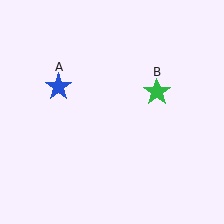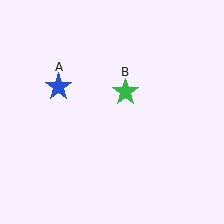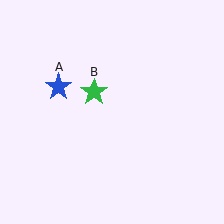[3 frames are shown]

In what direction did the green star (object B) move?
The green star (object B) moved left.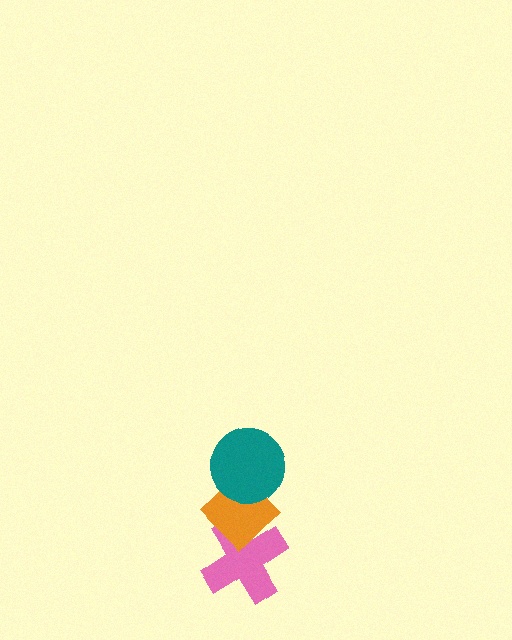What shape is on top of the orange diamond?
The teal circle is on top of the orange diamond.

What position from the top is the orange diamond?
The orange diamond is 2nd from the top.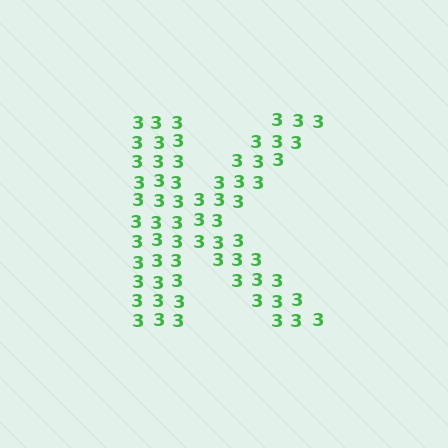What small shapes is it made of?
It is made of small digit 3's.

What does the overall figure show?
The overall figure shows the letter K.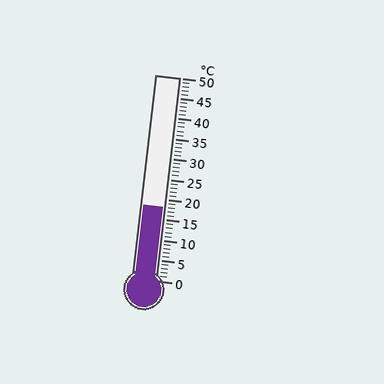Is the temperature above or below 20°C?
The temperature is below 20°C.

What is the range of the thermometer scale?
The thermometer scale ranges from 0°C to 50°C.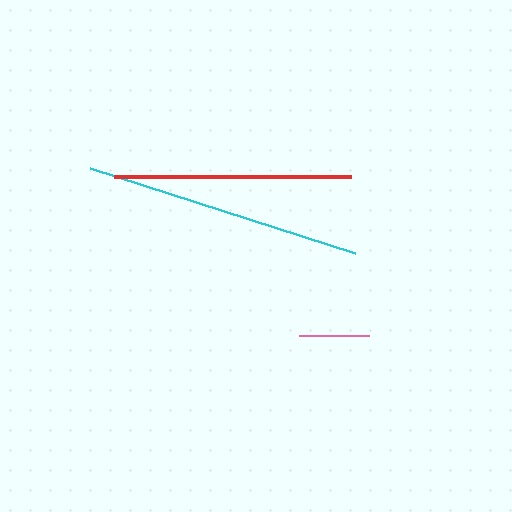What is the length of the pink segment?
The pink segment is approximately 69 pixels long.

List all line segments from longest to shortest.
From longest to shortest: cyan, red, pink.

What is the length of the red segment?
The red segment is approximately 237 pixels long.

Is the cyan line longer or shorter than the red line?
The cyan line is longer than the red line.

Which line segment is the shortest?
The pink line is the shortest at approximately 69 pixels.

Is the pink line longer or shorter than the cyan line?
The cyan line is longer than the pink line.